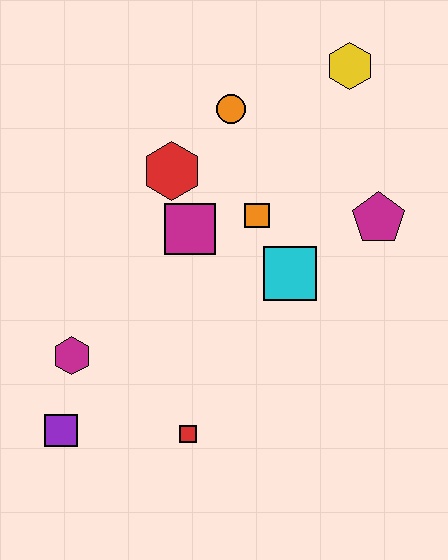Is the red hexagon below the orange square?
No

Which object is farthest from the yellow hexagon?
The purple square is farthest from the yellow hexagon.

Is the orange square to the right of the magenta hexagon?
Yes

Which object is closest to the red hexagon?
The magenta square is closest to the red hexagon.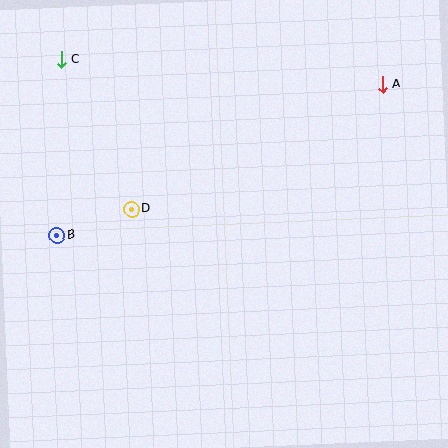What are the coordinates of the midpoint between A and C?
The midpoint between A and C is at (222, 72).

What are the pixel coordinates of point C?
Point C is at (61, 60).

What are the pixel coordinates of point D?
Point D is at (132, 209).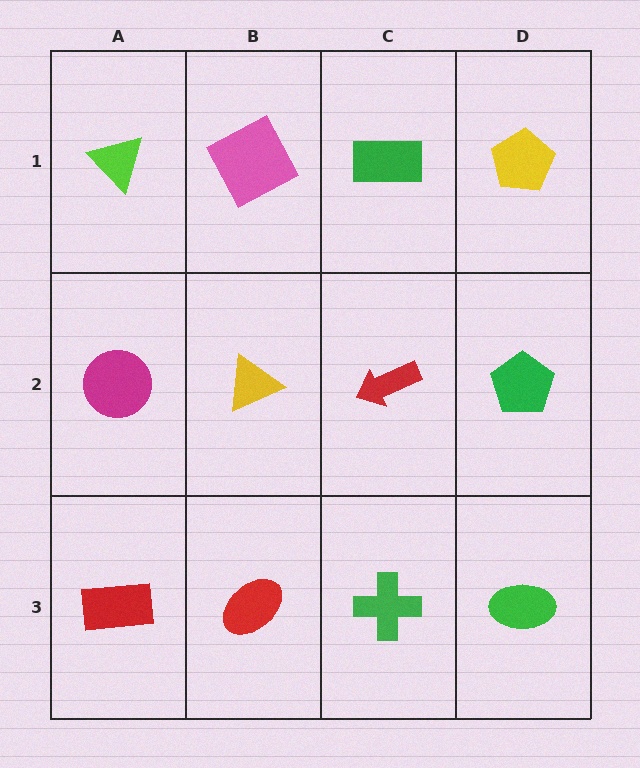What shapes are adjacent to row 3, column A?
A magenta circle (row 2, column A), a red ellipse (row 3, column B).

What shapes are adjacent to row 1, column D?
A green pentagon (row 2, column D), a green rectangle (row 1, column C).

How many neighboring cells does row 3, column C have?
3.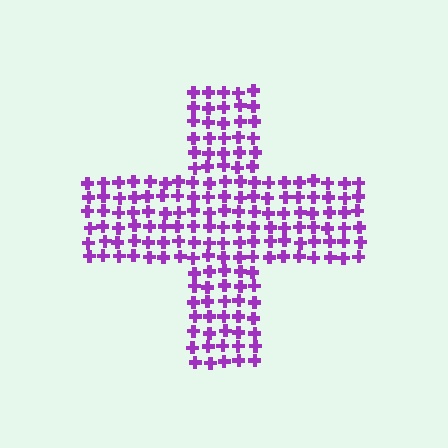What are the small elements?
The small elements are crosses.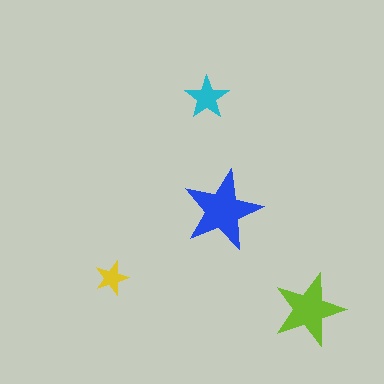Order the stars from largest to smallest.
the blue one, the lime one, the cyan one, the yellow one.